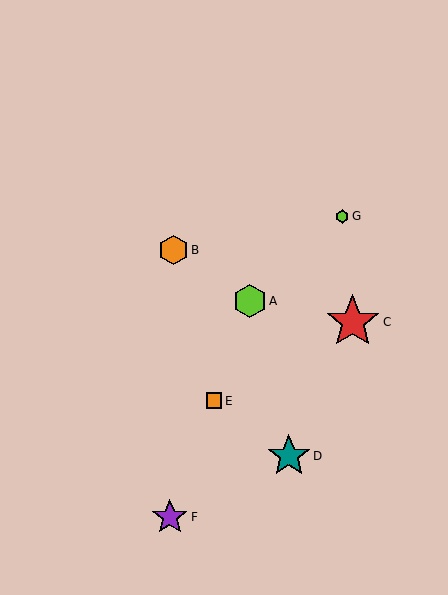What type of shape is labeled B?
Shape B is an orange hexagon.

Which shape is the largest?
The red star (labeled C) is the largest.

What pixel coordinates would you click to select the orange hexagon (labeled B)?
Click at (174, 250) to select the orange hexagon B.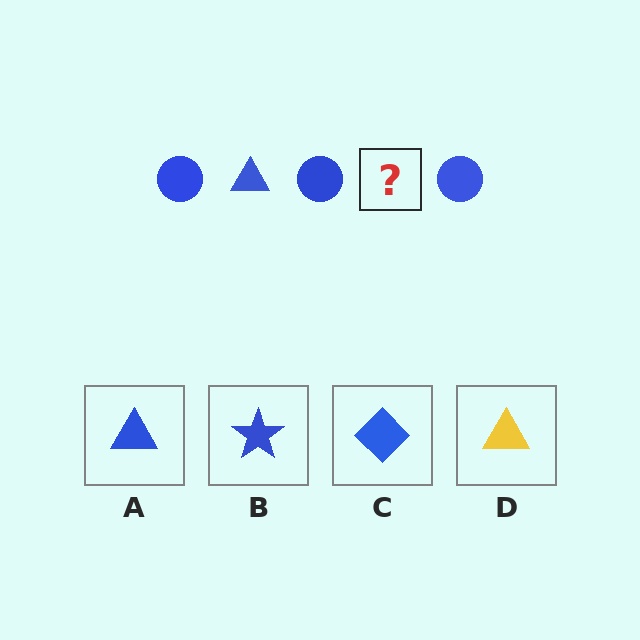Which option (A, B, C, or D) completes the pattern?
A.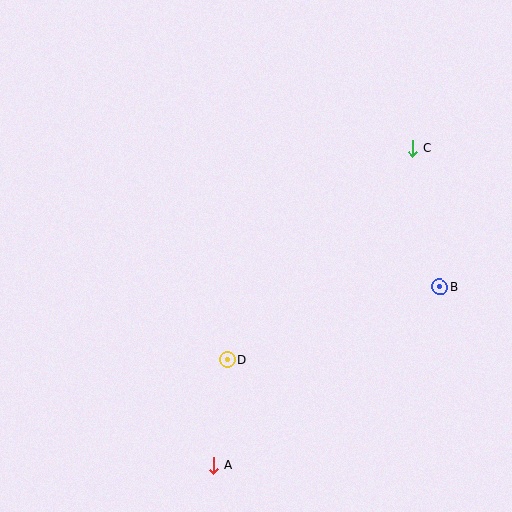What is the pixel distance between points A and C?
The distance between A and C is 375 pixels.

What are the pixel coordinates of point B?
Point B is at (440, 287).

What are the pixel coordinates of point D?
Point D is at (227, 360).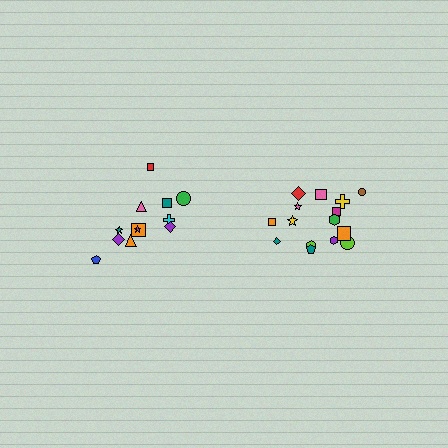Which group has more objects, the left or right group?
The right group.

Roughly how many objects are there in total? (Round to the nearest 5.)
Roughly 25 objects in total.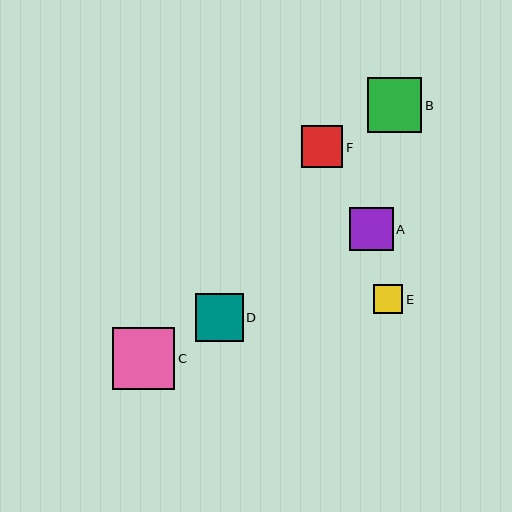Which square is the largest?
Square C is the largest with a size of approximately 62 pixels.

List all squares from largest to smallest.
From largest to smallest: C, B, D, A, F, E.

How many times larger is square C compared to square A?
Square C is approximately 1.4 times the size of square A.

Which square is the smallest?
Square E is the smallest with a size of approximately 29 pixels.